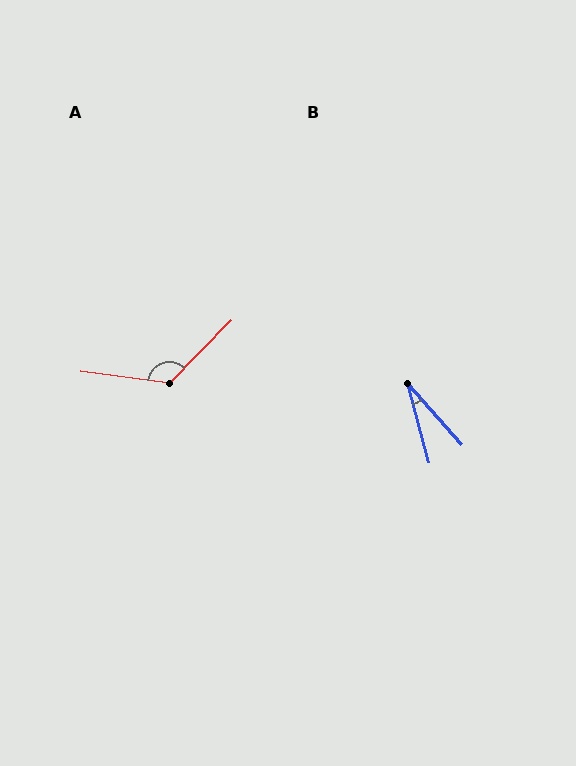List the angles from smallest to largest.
B (27°), A (127°).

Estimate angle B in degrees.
Approximately 27 degrees.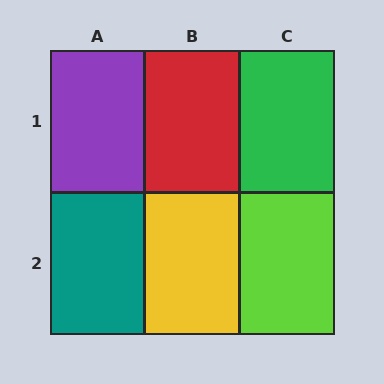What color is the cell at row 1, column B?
Red.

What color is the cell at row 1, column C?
Green.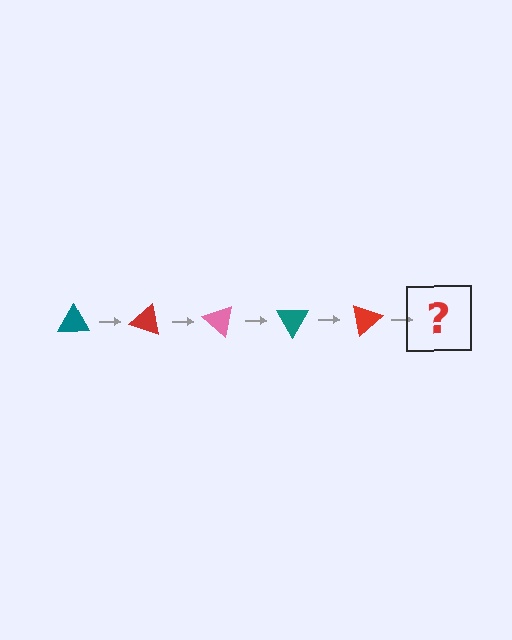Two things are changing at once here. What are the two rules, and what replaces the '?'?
The two rules are that it rotates 20 degrees each step and the color cycles through teal, red, and pink. The '?' should be a pink triangle, rotated 100 degrees from the start.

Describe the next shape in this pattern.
It should be a pink triangle, rotated 100 degrees from the start.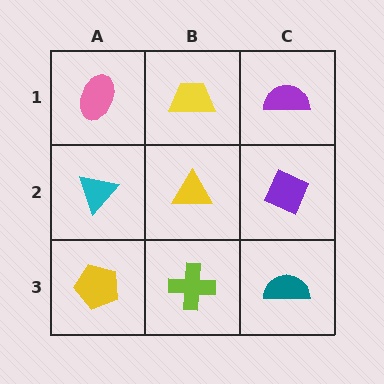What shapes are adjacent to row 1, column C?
A purple diamond (row 2, column C), a yellow trapezoid (row 1, column B).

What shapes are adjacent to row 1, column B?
A yellow triangle (row 2, column B), a pink ellipse (row 1, column A), a purple semicircle (row 1, column C).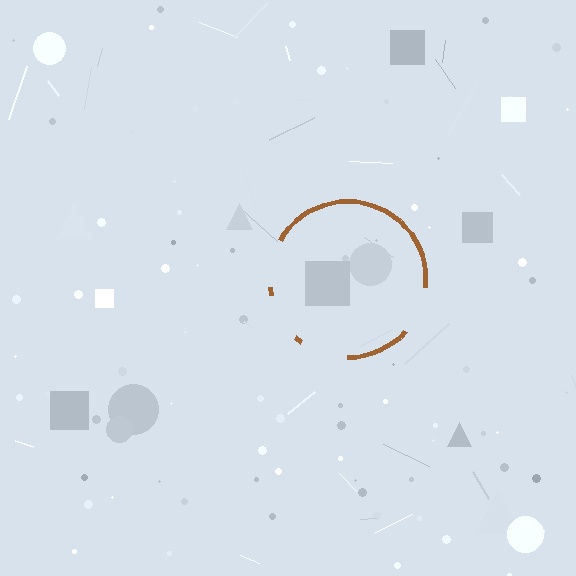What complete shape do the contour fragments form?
The contour fragments form a circle.